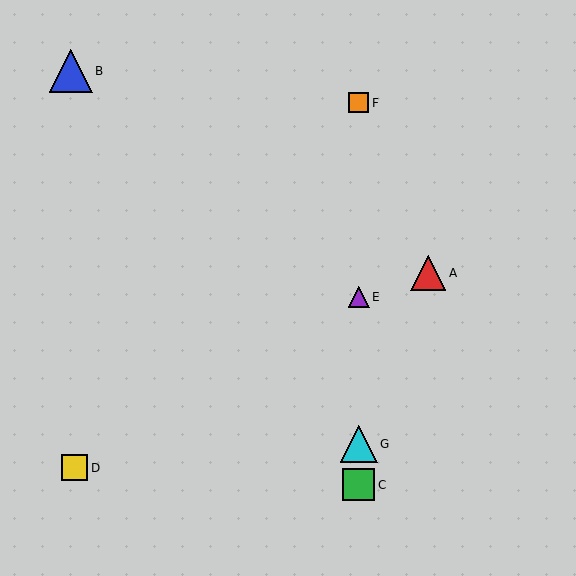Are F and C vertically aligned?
Yes, both are at x≈359.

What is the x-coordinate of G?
Object G is at x≈359.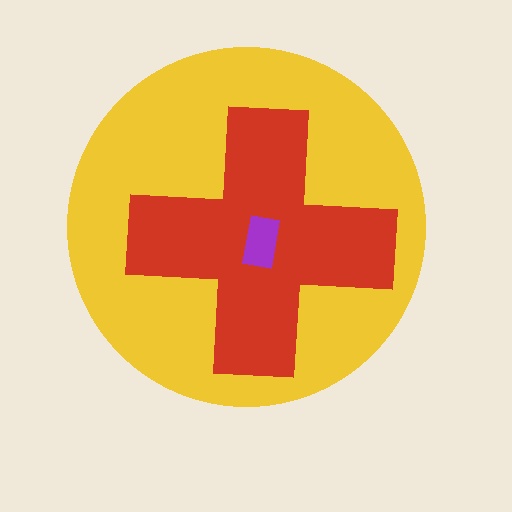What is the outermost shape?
The yellow circle.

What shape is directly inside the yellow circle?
The red cross.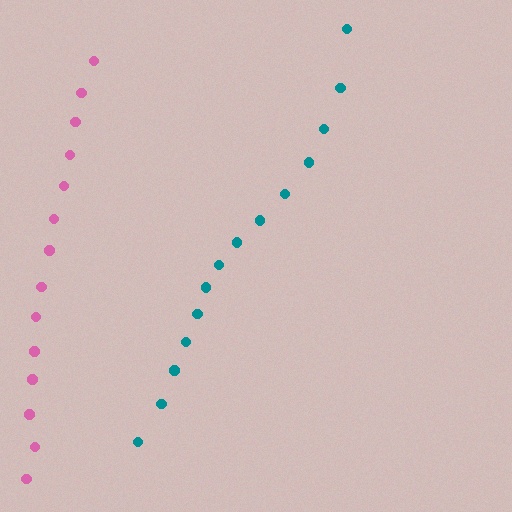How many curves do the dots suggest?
There are 2 distinct paths.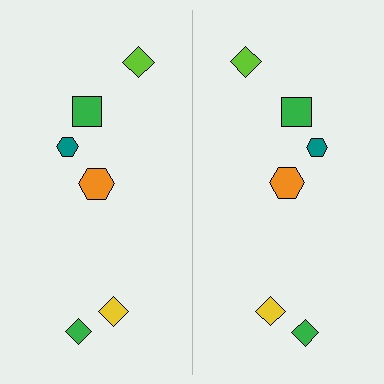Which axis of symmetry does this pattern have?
The pattern has a vertical axis of symmetry running through the center of the image.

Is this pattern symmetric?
Yes, this pattern has bilateral (reflection) symmetry.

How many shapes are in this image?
There are 12 shapes in this image.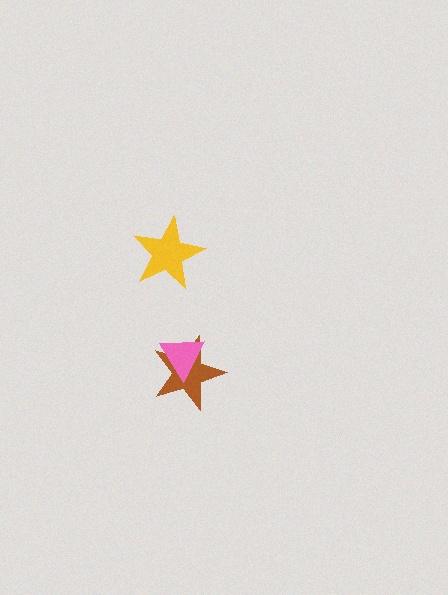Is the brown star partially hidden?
Yes, it is partially covered by another shape.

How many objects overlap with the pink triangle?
1 object overlaps with the pink triangle.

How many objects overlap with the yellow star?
0 objects overlap with the yellow star.